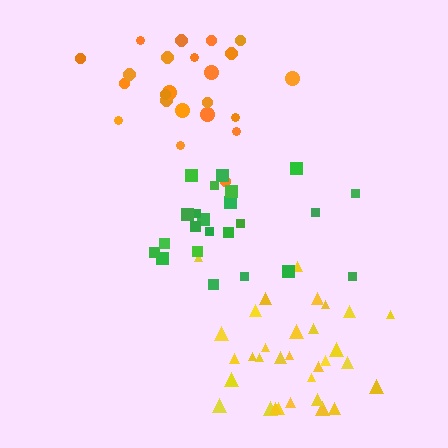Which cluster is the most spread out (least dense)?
Orange.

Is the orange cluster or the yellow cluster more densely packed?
Yellow.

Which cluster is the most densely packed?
Yellow.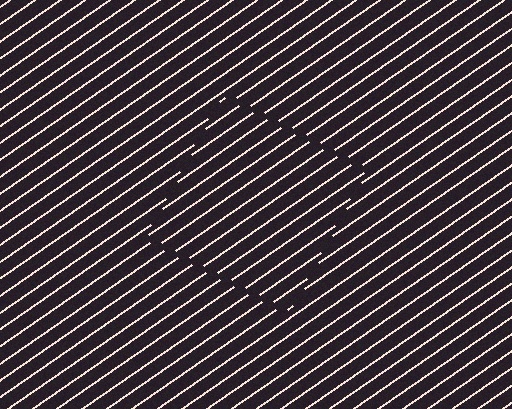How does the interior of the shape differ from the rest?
The interior of the shape contains the same grating, shifted by half a period — the contour is defined by the phase discontinuity where line-ends from the inner and outer gratings abut.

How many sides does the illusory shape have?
4 sides — the line-ends trace a square.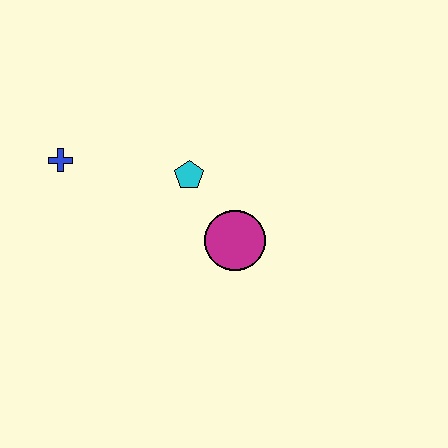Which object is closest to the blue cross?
The cyan pentagon is closest to the blue cross.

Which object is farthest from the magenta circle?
The blue cross is farthest from the magenta circle.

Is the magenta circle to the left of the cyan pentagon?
No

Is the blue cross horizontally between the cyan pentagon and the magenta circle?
No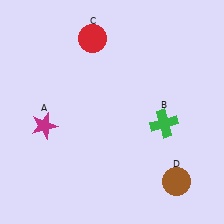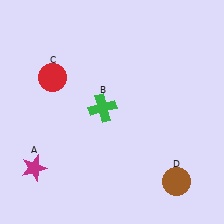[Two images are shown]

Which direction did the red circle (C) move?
The red circle (C) moved left.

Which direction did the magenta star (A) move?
The magenta star (A) moved down.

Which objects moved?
The objects that moved are: the magenta star (A), the green cross (B), the red circle (C).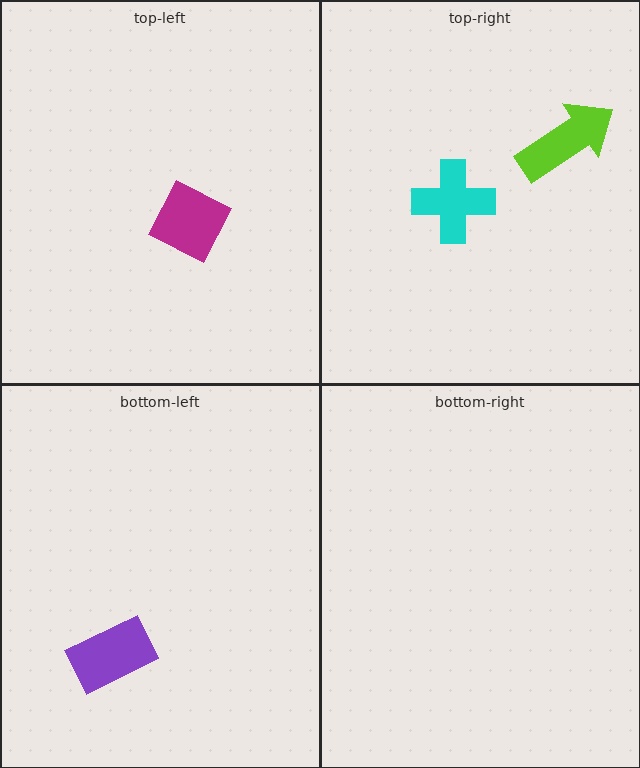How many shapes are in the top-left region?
1.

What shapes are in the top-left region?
The magenta diamond.